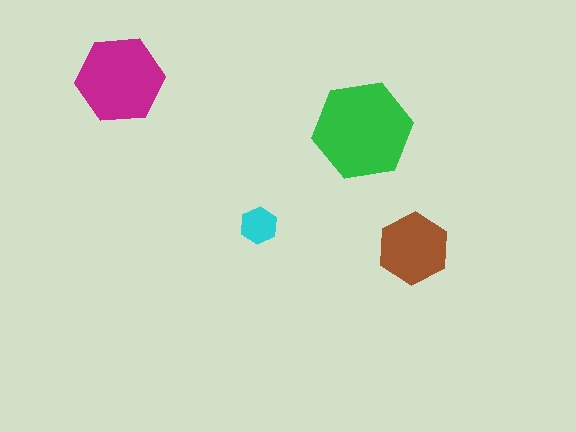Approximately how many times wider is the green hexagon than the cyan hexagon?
About 2.5 times wider.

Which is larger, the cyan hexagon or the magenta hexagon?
The magenta one.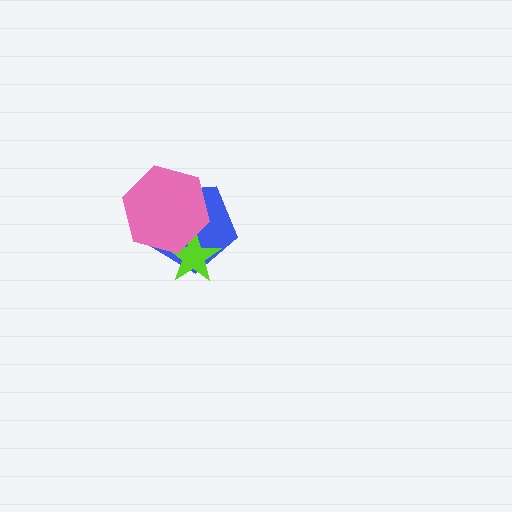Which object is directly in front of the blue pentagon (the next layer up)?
The lime star is directly in front of the blue pentagon.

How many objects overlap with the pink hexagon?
2 objects overlap with the pink hexagon.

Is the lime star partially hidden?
Yes, it is partially covered by another shape.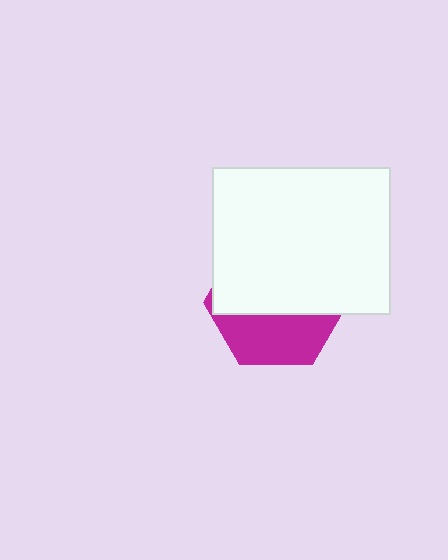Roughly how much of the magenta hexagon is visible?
A small part of it is visible (roughly 38%).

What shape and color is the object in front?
The object in front is a white rectangle.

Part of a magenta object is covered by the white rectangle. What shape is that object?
It is a hexagon.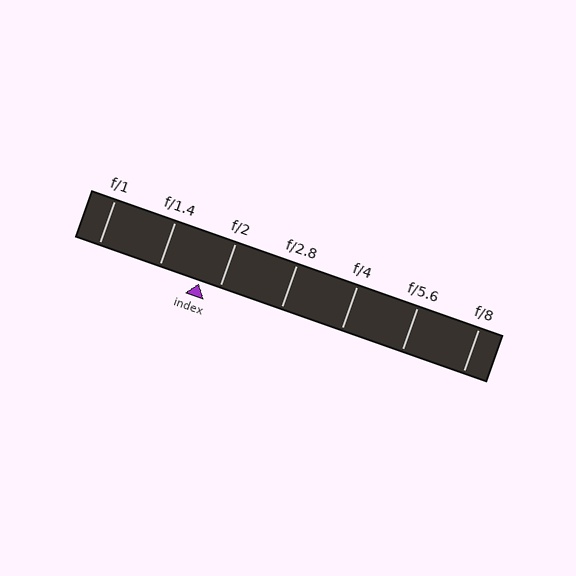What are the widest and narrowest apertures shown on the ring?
The widest aperture shown is f/1 and the narrowest is f/8.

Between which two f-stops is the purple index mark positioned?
The index mark is between f/1.4 and f/2.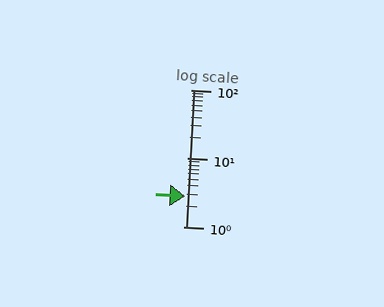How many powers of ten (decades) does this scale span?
The scale spans 2 decades, from 1 to 100.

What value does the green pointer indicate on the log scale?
The pointer indicates approximately 2.8.